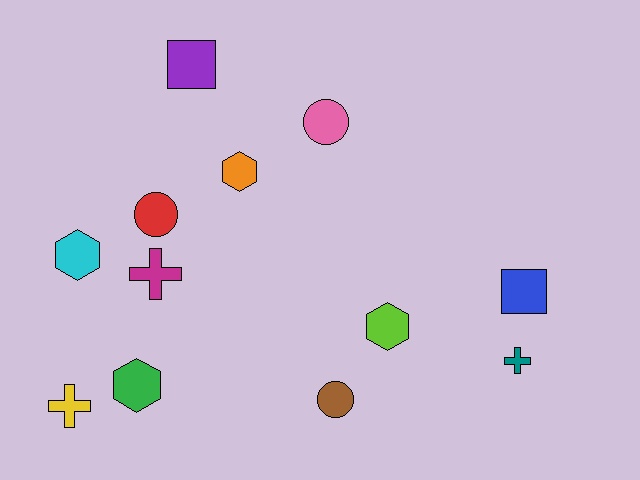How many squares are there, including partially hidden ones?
There are 2 squares.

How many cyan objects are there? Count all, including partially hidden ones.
There is 1 cyan object.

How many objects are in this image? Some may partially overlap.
There are 12 objects.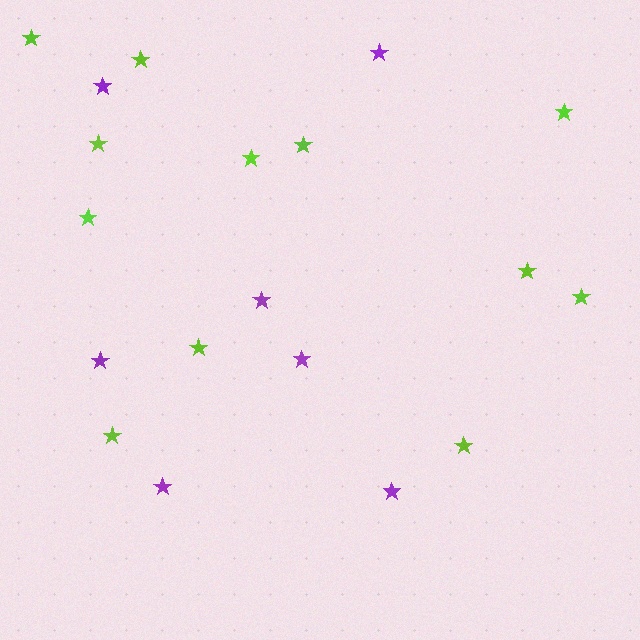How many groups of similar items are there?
There are 2 groups: one group of purple stars (7) and one group of lime stars (12).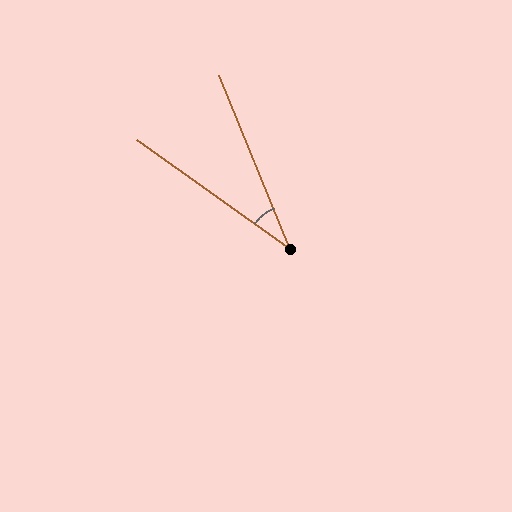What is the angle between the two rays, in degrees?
Approximately 33 degrees.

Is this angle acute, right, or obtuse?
It is acute.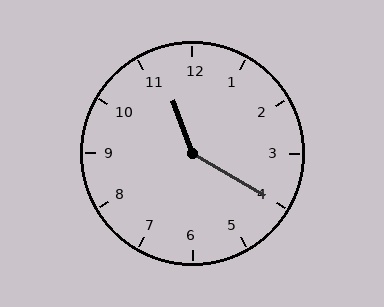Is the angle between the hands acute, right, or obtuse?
It is obtuse.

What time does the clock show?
11:20.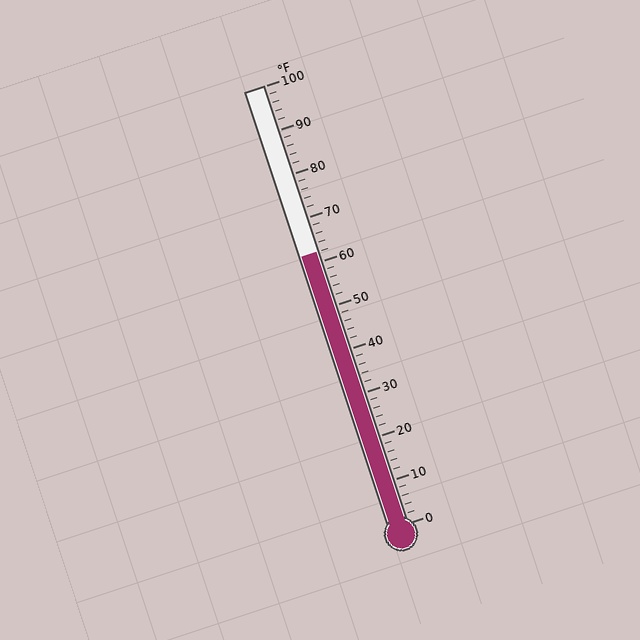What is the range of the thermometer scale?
The thermometer scale ranges from 0°F to 100°F.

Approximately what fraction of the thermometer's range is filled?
The thermometer is filled to approximately 60% of its range.